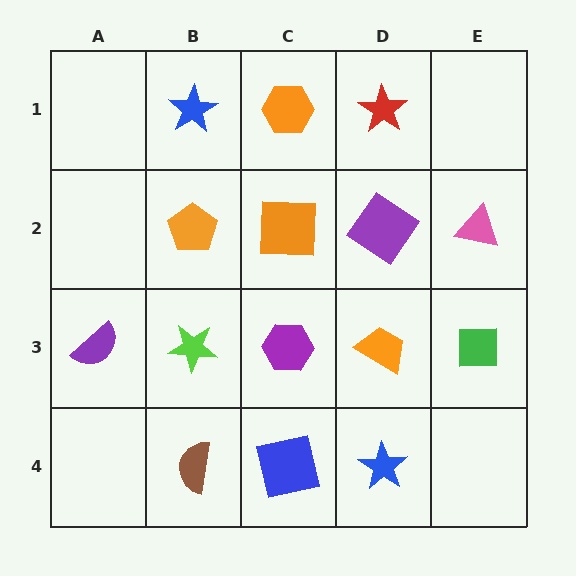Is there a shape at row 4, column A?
No, that cell is empty.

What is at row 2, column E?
A pink triangle.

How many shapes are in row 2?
4 shapes.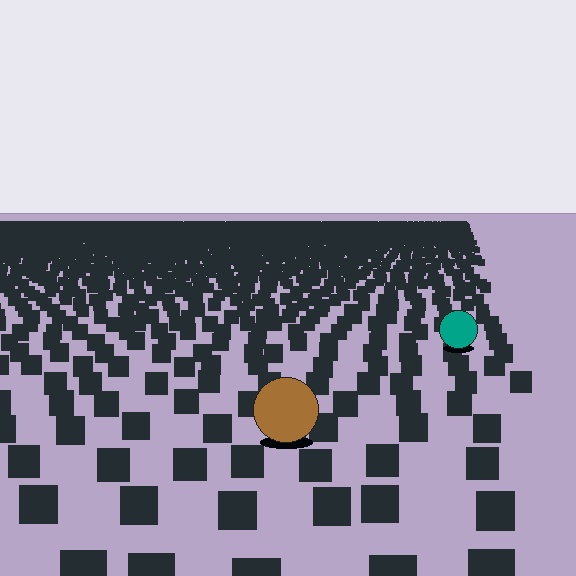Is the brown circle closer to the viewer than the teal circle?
Yes. The brown circle is closer — you can tell from the texture gradient: the ground texture is coarser near it.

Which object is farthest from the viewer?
The teal circle is farthest from the viewer. It appears smaller and the ground texture around it is denser.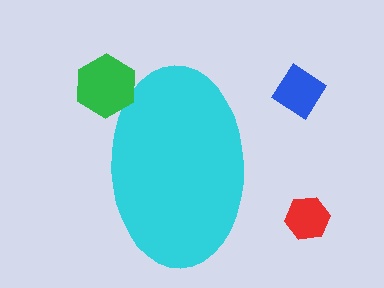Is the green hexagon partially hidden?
No, the green hexagon is fully visible.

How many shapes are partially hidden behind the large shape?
0 shapes are partially hidden.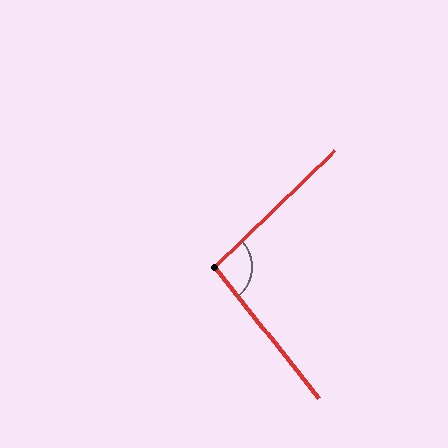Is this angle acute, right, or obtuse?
It is obtuse.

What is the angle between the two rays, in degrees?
Approximately 96 degrees.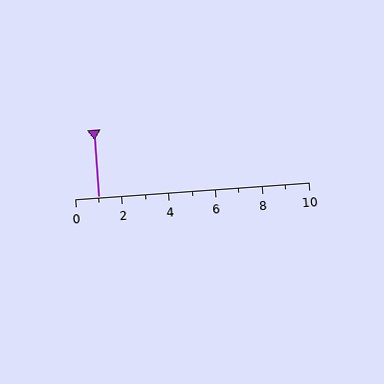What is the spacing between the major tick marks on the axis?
The major ticks are spaced 2 apart.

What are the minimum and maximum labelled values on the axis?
The axis runs from 0 to 10.